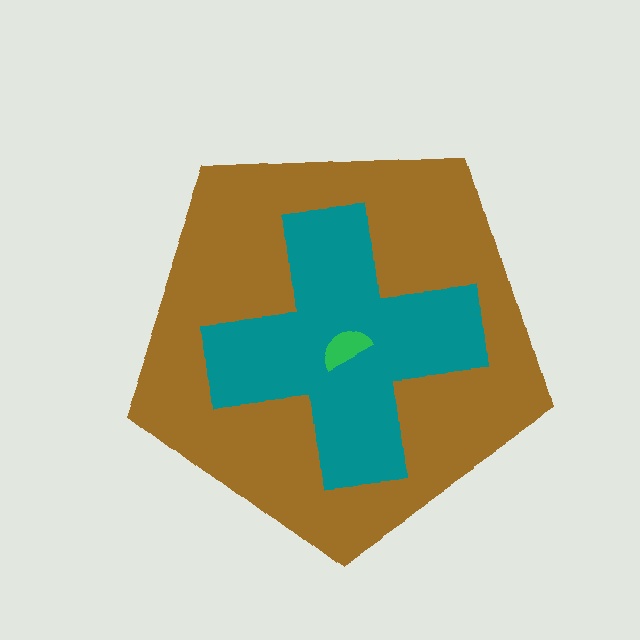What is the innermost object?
The green semicircle.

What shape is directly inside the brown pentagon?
The teal cross.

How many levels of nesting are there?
3.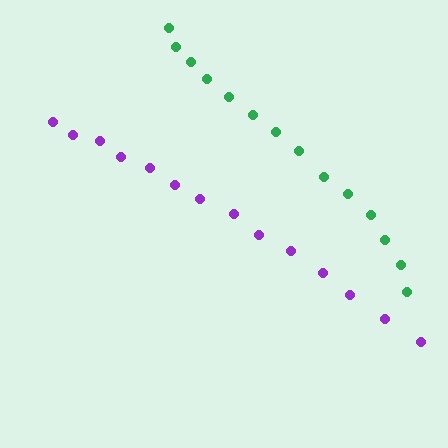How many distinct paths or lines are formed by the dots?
There are 2 distinct paths.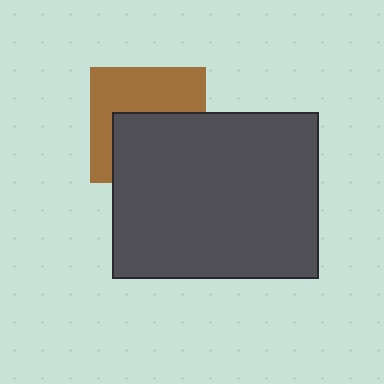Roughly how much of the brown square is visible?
About half of it is visible (roughly 50%).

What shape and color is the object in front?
The object in front is a dark gray rectangle.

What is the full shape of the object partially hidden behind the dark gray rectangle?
The partially hidden object is a brown square.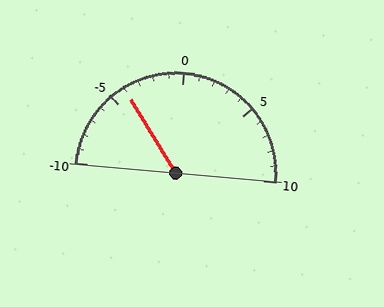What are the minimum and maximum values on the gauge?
The gauge ranges from -10 to 10.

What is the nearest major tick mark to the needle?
The nearest major tick mark is -5.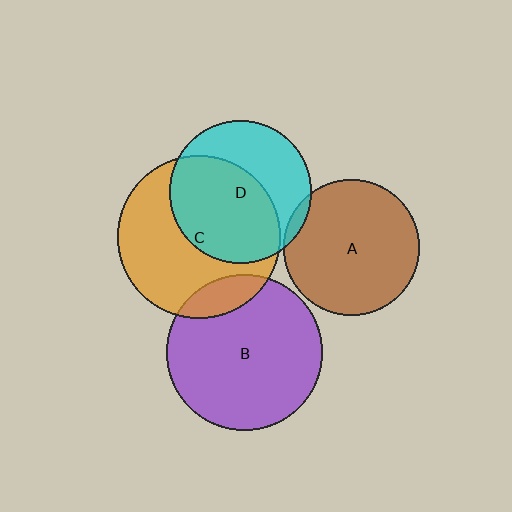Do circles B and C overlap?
Yes.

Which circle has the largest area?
Circle C (orange).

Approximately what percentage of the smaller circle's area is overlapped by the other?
Approximately 15%.